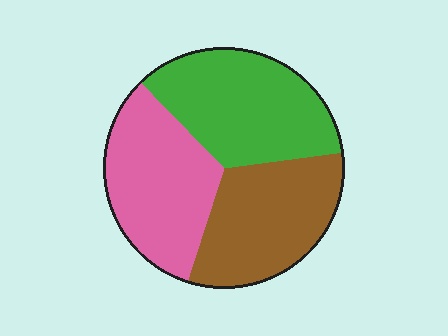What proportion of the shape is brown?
Brown covers roughly 30% of the shape.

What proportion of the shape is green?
Green covers 35% of the shape.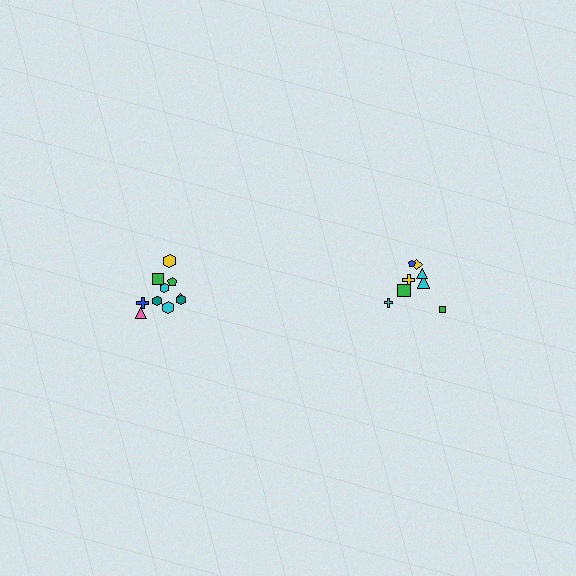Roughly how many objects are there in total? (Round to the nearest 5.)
Roughly 20 objects in total.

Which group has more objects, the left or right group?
The left group.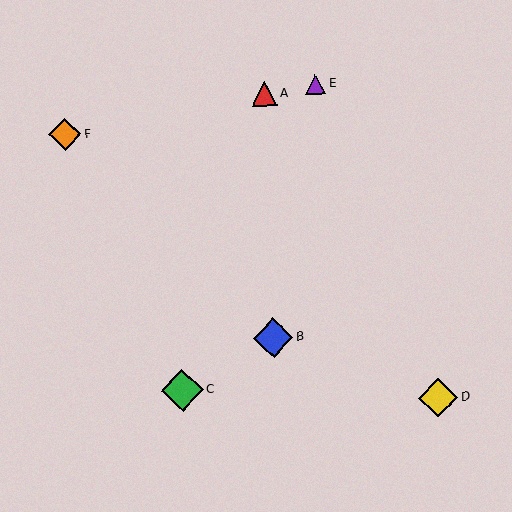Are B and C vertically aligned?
No, B is at x≈273 and C is at x≈182.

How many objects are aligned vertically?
2 objects (A, B) are aligned vertically.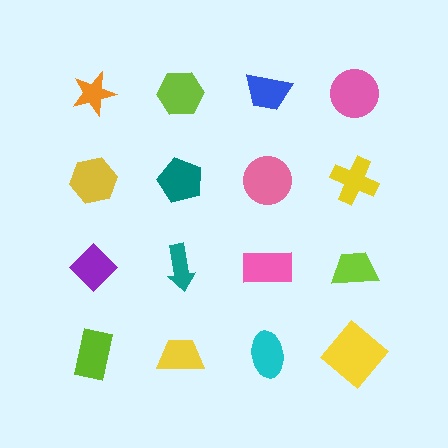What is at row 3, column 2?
A teal arrow.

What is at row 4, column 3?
A cyan ellipse.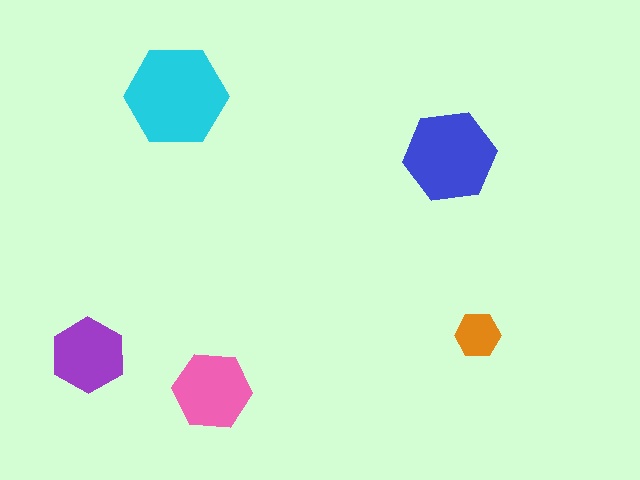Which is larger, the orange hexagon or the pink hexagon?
The pink one.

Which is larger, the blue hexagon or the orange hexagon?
The blue one.